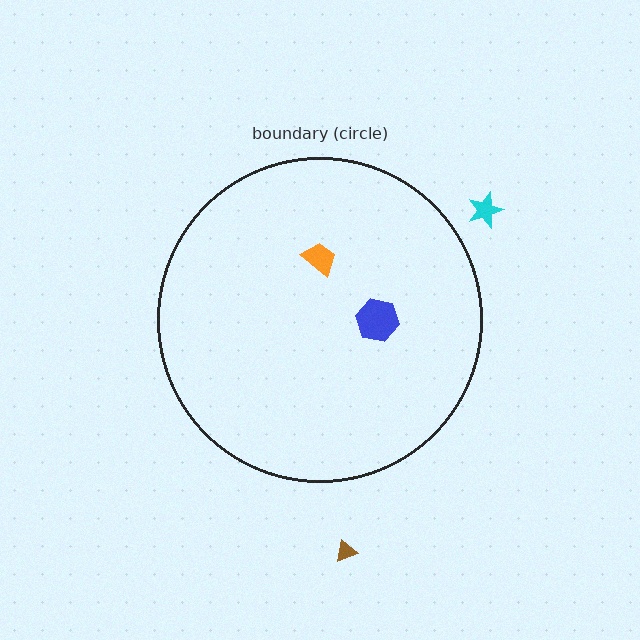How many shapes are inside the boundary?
2 inside, 2 outside.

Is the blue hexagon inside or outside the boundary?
Inside.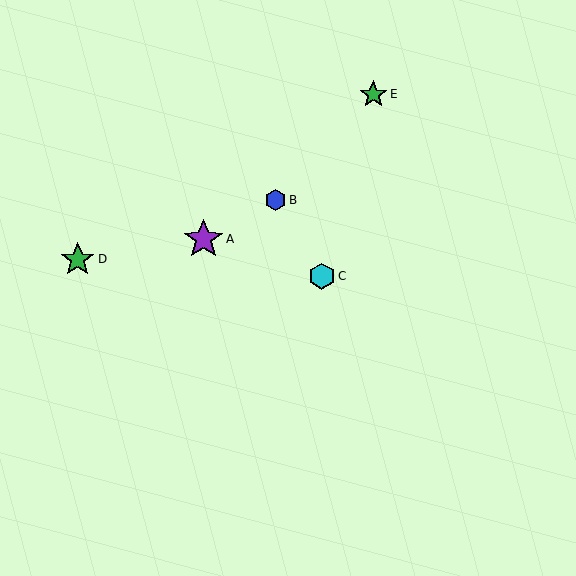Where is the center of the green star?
The center of the green star is at (78, 259).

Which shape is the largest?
The purple star (labeled A) is the largest.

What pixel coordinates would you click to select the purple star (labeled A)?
Click at (203, 239) to select the purple star A.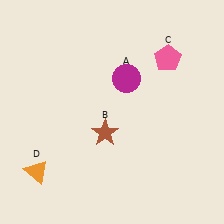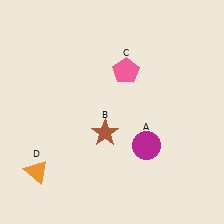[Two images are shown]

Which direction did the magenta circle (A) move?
The magenta circle (A) moved down.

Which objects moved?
The objects that moved are: the magenta circle (A), the pink pentagon (C).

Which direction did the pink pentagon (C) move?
The pink pentagon (C) moved left.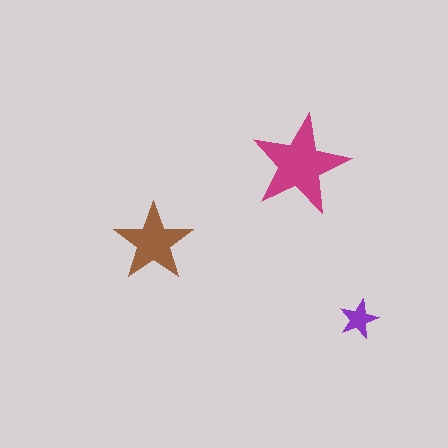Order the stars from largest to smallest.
the magenta one, the brown one, the purple one.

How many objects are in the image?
There are 3 objects in the image.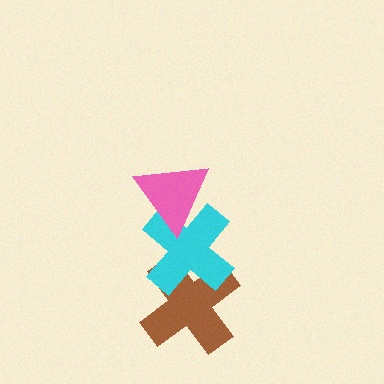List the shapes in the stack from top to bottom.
From top to bottom: the pink triangle, the cyan cross, the brown cross.